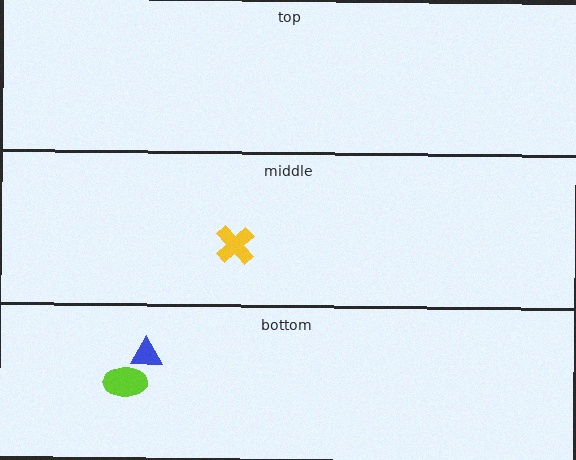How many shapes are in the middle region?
1.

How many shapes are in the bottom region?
2.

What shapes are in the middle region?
The yellow cross.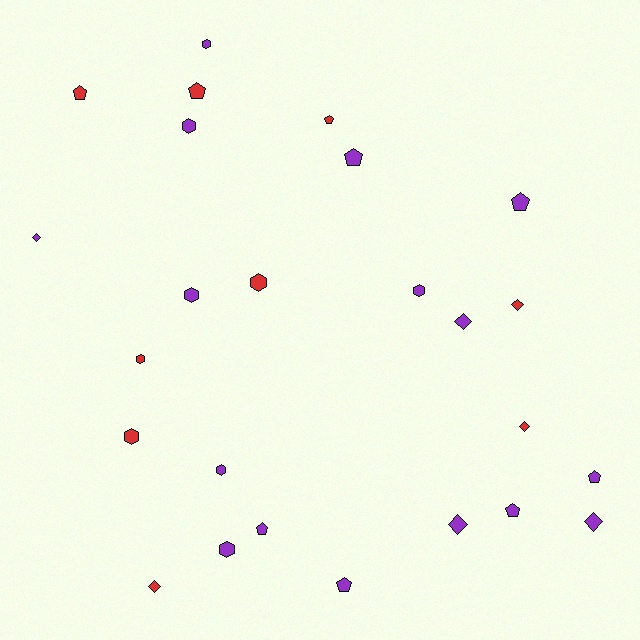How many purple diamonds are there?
There are 4 purple diamonds.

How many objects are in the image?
There are 25 objects.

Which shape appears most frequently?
Hexagon, with 9 objects.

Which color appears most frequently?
Purple, with 16 objects.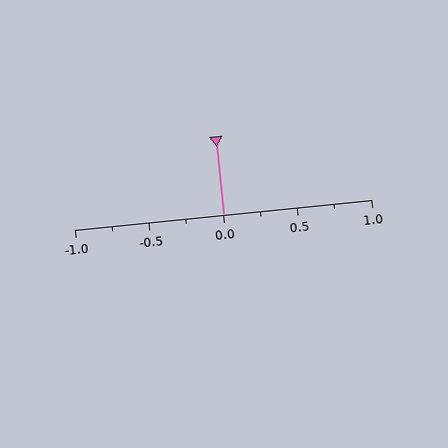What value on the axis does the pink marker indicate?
The marker indicates approximately 0.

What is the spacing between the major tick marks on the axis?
The major ticks are spaced 0.5 apart.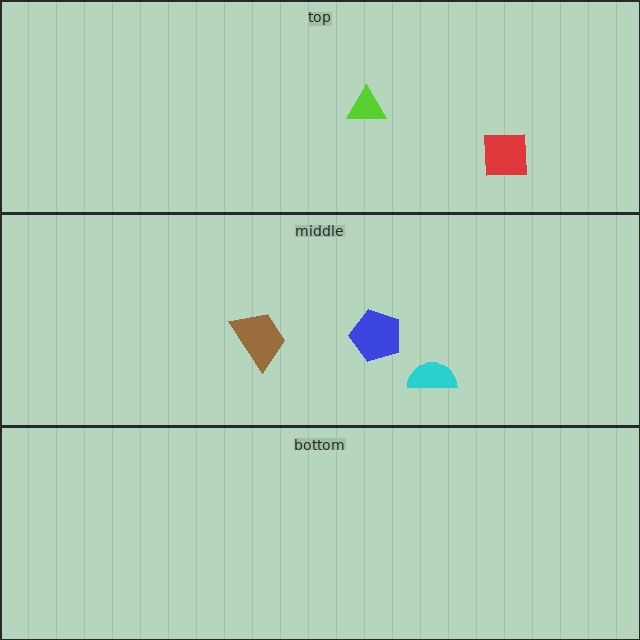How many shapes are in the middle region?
3.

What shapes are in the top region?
The red square, the lime triangle.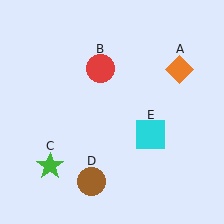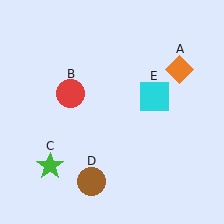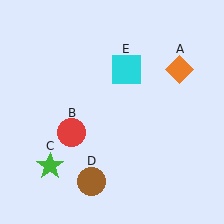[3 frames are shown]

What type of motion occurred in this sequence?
The red circle (object B), cyan square (object E) rotated counterclockwise around the center of the scene.